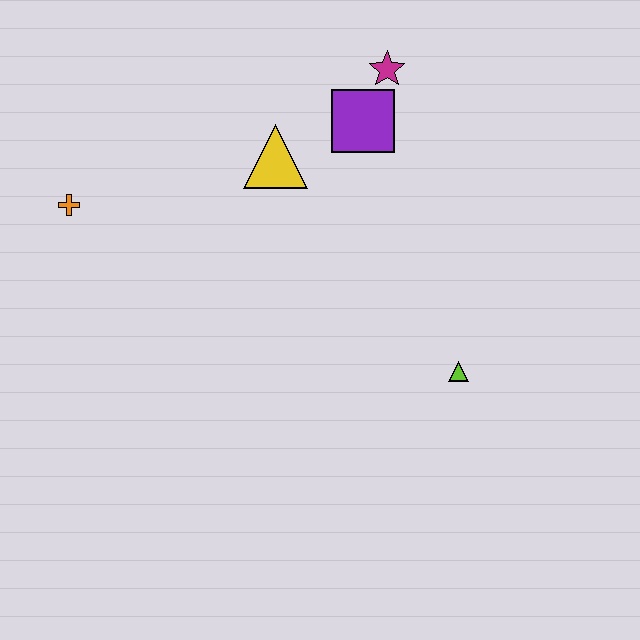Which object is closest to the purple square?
The magenta star is closest to the purple square.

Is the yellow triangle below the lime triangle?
No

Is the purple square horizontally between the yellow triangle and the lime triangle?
Yes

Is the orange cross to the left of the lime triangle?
Yes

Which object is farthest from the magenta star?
The orange cross is farthest from the magenta star.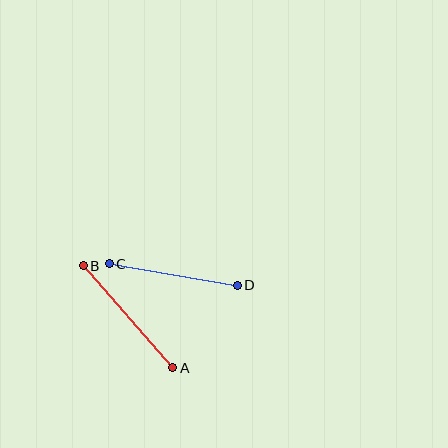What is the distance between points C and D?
The distance is approximately 130 pixels.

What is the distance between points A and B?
The distance is approximately 136 pixels.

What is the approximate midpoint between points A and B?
The midpoint is at approximately (128, 317) pixels.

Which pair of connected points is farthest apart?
Points A and B are farthest apart.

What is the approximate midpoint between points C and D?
The midpoint is at approximately (173, 274) pixels.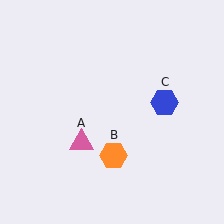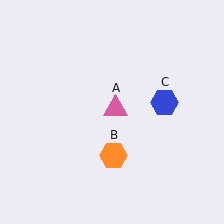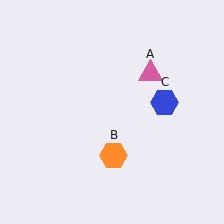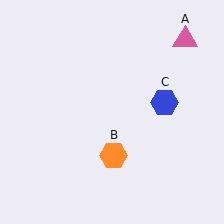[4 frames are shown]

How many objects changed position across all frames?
1 object changed position: pink triangle (object A).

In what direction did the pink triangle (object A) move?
The pink triangle (object A) moved up and to the right.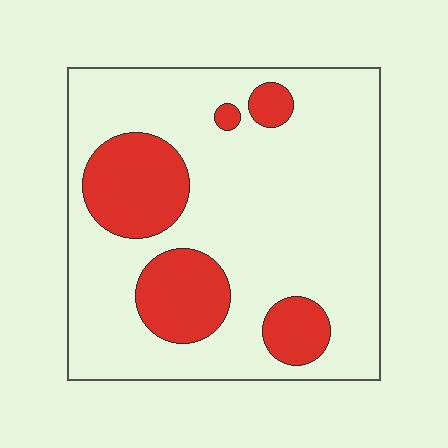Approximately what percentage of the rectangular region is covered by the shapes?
Approximately 25%.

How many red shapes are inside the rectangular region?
5.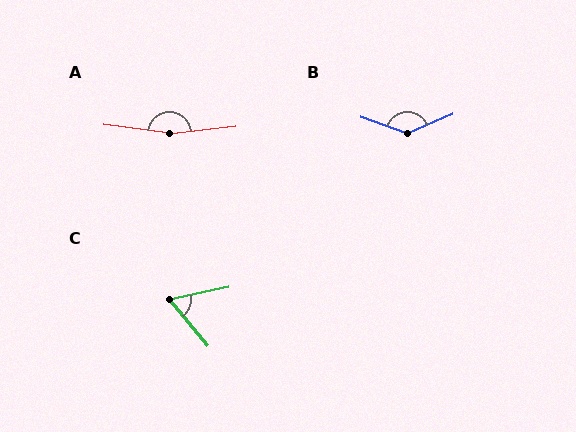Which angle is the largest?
A, at approximately 166 degrees.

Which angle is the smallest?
C, at approximately 62 degrees.